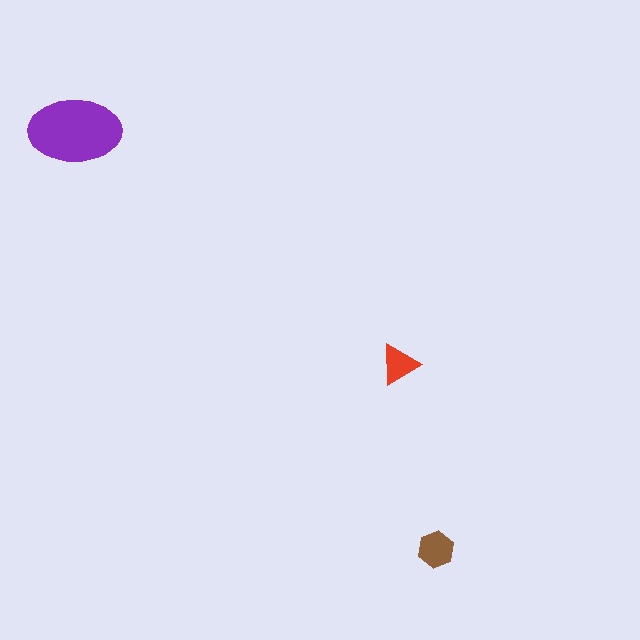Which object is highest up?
The purple ellipse is topmost.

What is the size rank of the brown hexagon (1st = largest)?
2nd.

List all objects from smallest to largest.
The red triangle, the brown hexagon, the purple ellipse.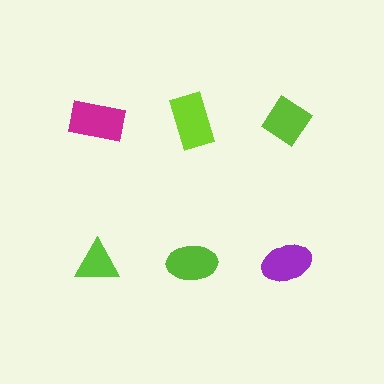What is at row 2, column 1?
A lime triangle.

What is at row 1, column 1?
A magenta rectangle.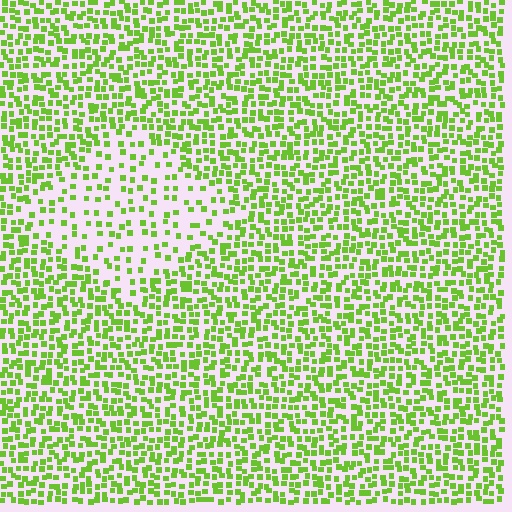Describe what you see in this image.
The image contains small lime elements arranged at two different densities. A diamond-shaped region is visible where the elements are less densely packed than the surrounding area.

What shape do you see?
I see a diamond.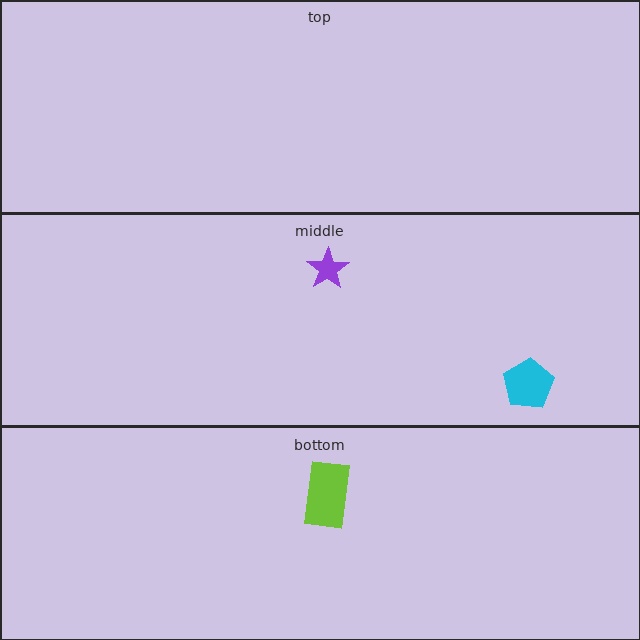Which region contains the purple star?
The middle region.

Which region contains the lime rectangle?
The bottom region.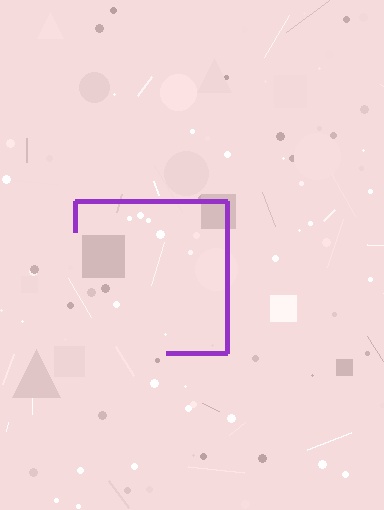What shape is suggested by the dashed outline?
The dashed outline suggests a square.